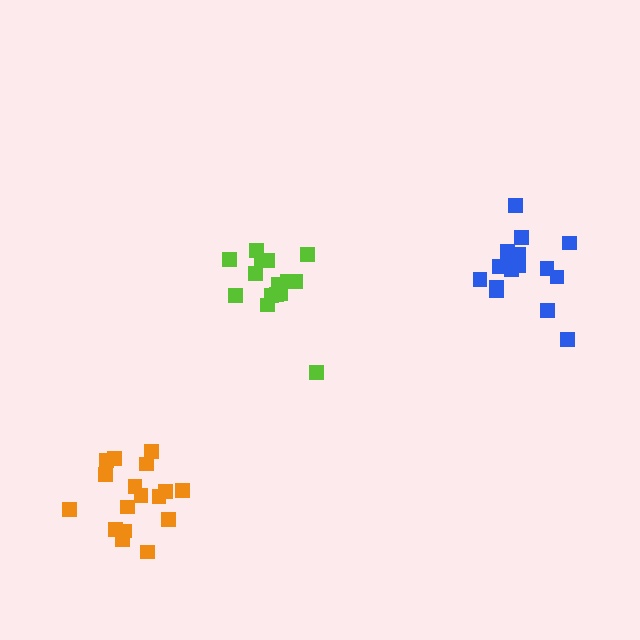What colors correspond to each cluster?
The clusters are colored: blue, lime, orange.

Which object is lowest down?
The orange cluster is bottommost.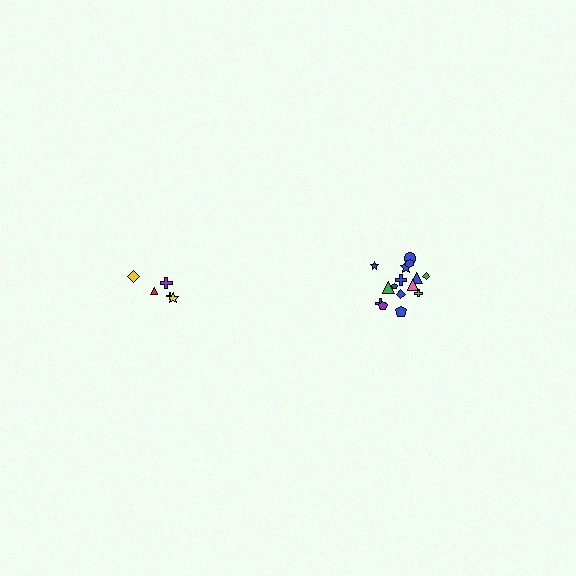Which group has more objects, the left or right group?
The right group.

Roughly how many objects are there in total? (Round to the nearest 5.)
Roughly 20 objects in total.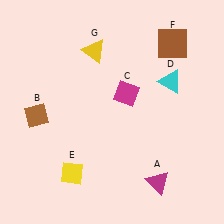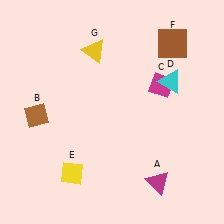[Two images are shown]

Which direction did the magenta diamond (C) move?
The magenta diamond (C) moved right.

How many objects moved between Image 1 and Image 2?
1 object moved between the two images.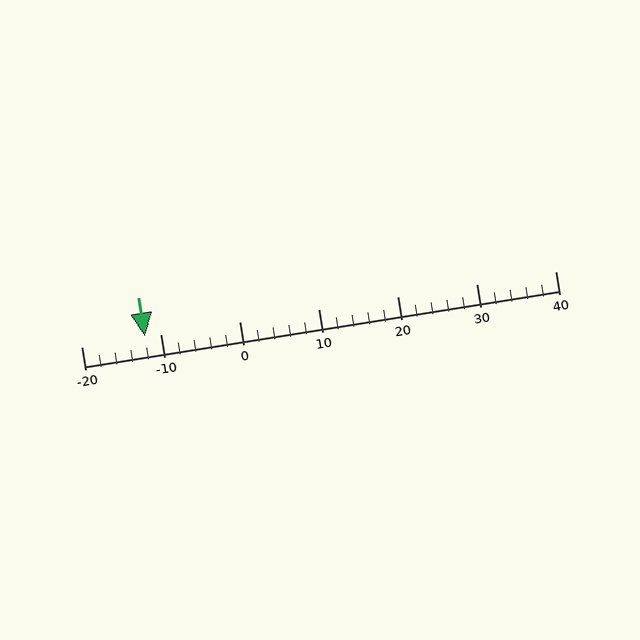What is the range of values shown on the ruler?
The ruler shows values from -20 to 40.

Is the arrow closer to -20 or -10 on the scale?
The arrow is closer to -10.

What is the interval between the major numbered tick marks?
The major tick marks are spaced 10 units apart.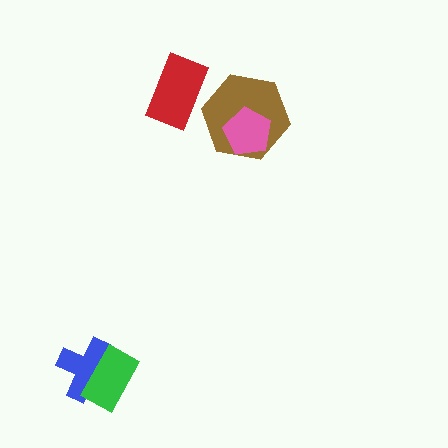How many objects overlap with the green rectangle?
1 object overlaps with the green rectangle.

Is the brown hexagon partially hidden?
Yes, it is partially covered by another shape.